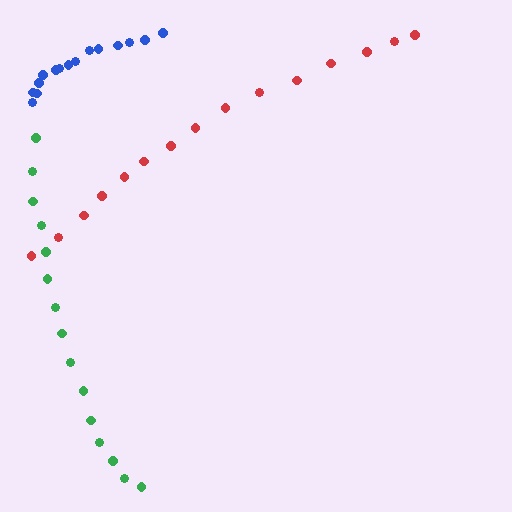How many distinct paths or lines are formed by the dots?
There are 3 distinct paths.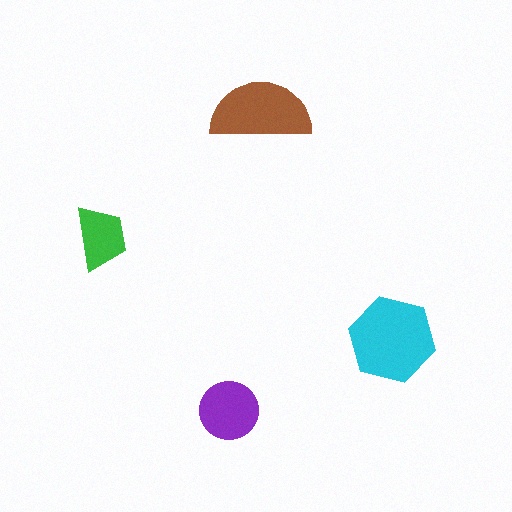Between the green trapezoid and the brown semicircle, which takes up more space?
The brown semicircle.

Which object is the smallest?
The green trapezoid.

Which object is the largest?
The cyan hexagon.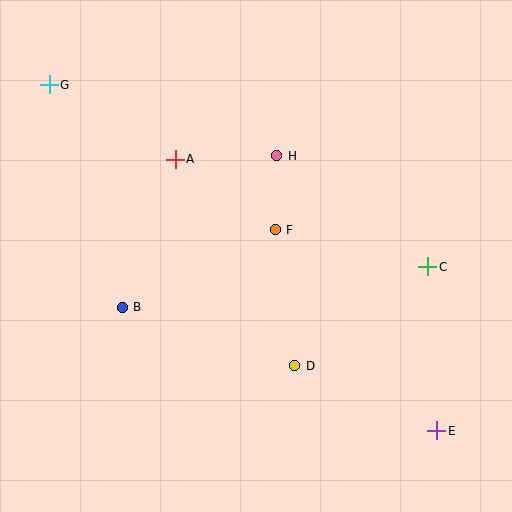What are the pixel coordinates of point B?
Point B is at (122, 307).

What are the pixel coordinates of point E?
Point E is at (437, 431).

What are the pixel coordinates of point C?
Point C is at (428, 267).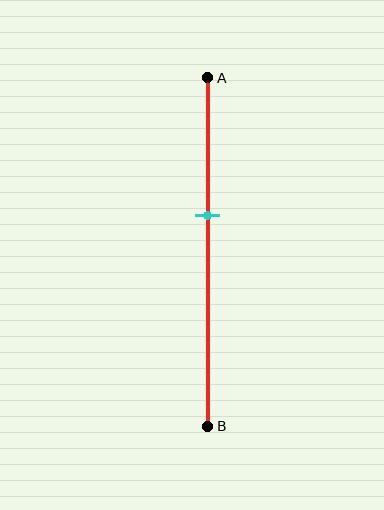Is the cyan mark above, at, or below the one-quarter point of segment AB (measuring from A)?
The cyan mark is below the one-quarter point of segment AB.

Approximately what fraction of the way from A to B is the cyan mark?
The cyan mark is approximately 40% of the way from A to B.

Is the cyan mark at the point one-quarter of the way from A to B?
No, the mark is at about 40% from A, not at the 25% one-quarter point.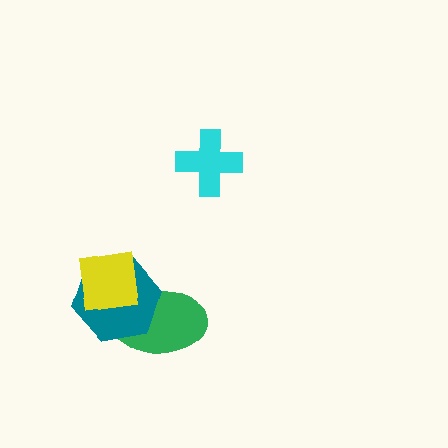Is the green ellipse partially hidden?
Yes, it is partially covered by another shape.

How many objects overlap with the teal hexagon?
2 objects overlap with the teal hexagon.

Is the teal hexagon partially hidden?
Yes, it is partially covered by another shape.